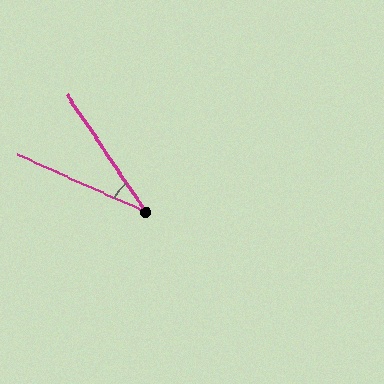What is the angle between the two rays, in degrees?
Approximately 32 degrees.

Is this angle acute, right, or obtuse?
It is acute.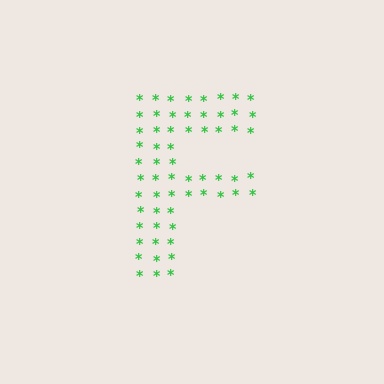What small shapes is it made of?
It is made of small asterisks.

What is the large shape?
The large shape is the letter F.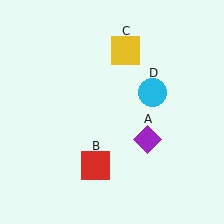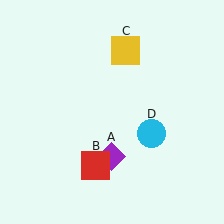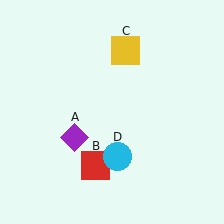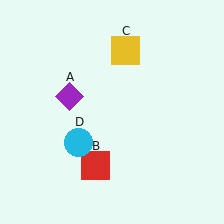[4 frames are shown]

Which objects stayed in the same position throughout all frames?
Red square (object B) and yellow square (object C) remained stationary.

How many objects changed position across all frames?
2 objects changed position: purple diamond (object A), cyan circle (object D).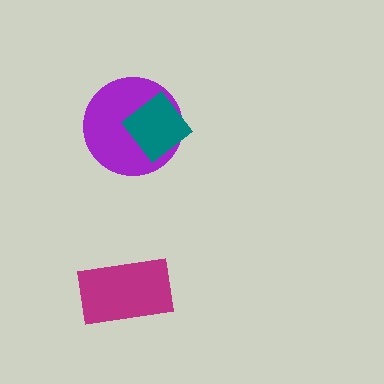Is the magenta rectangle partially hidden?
No, no other shape covers it.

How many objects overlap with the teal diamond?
1 object overlaps with the teal diamond.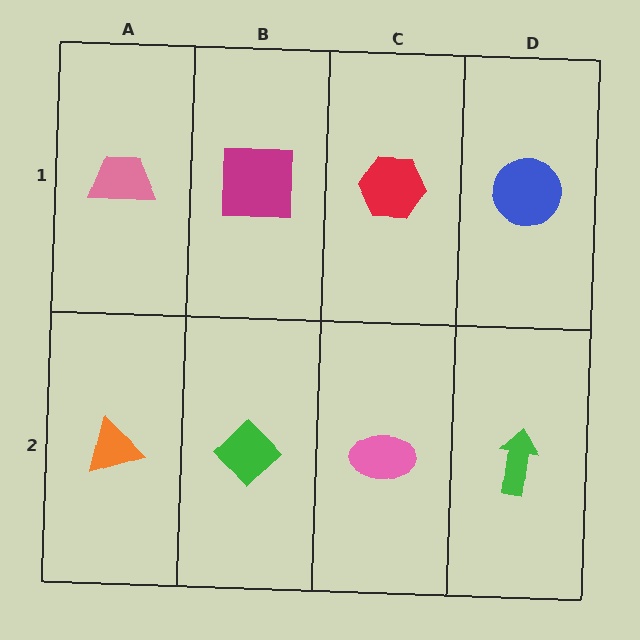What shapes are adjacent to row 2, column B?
A magenta square (row 1, column B), an orange triangle (row 2, column A), a pink ellipse (row 2, column C).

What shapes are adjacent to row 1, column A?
An orange triangle (row 2, column A), a magenta square (row 1, column B).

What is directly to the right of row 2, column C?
A green arrow.